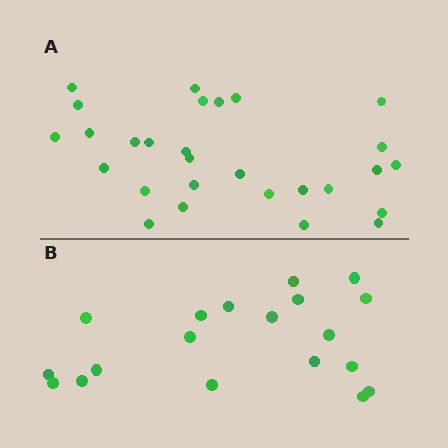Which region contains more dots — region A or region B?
Region A (the top region) has more dots.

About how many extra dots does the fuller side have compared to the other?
Region A has roughly 8 or so more dots than region B.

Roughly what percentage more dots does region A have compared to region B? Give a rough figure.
About 45% more.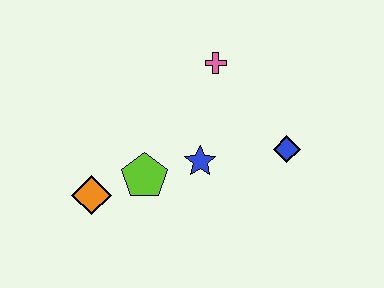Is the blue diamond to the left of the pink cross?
No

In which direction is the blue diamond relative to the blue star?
The blue diamond is to the right of the blue star.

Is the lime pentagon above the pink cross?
No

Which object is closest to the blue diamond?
The blue star is closest to the blue diamond.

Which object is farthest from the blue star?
The orange diamond is farthest from the blue star.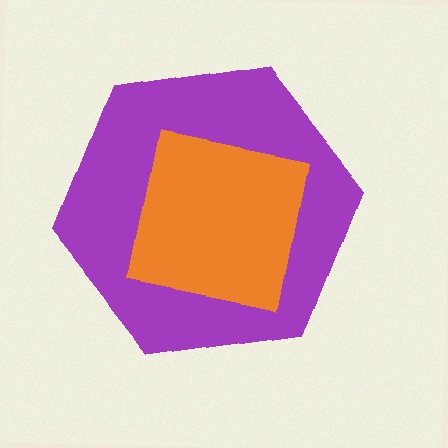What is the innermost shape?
The orange square.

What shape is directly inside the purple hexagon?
The orange square.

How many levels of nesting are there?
2.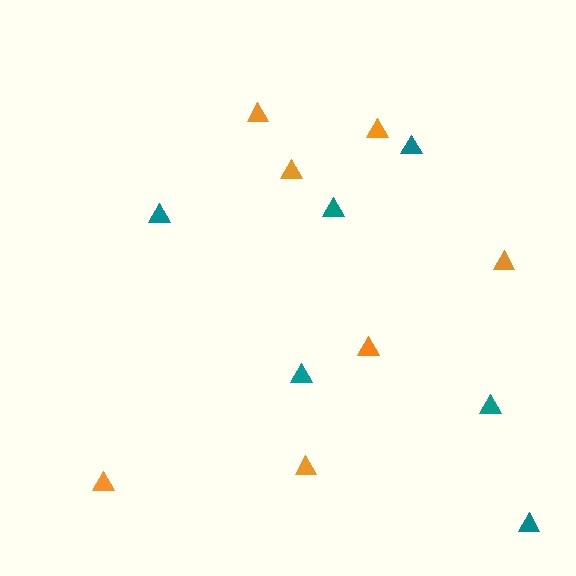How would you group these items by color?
There are 2 groups: one group of teal triangles (6) and one group of orange triangles (7).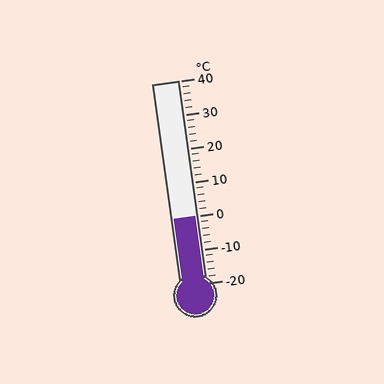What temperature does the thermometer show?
The thermometer shows approximately 0°C.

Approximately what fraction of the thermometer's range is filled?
The thermometer is filled to approximately 35% of its range.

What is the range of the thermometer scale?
The thermometer scale ranges from -20°C to 40°C.